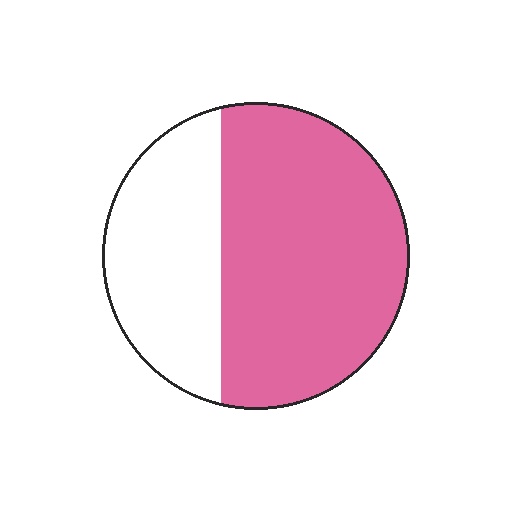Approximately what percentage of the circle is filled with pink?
Approximately 65%.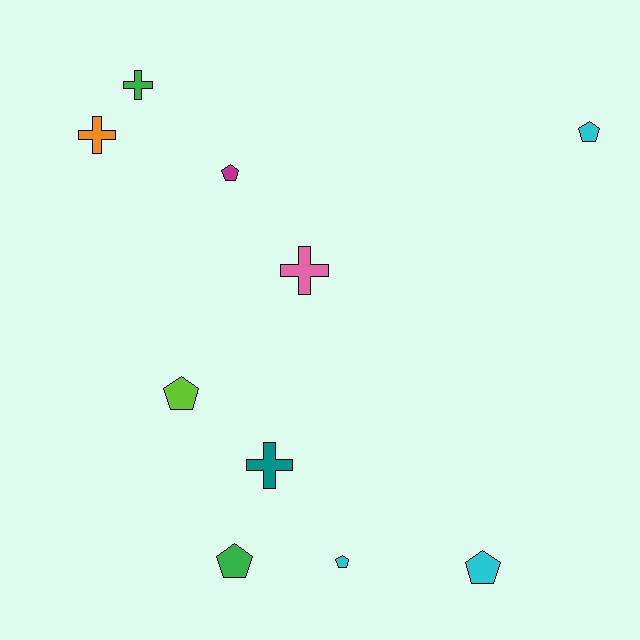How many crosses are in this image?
There are 4 crosses.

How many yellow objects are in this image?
There are no yellow objects.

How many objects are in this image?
There are 10 objects.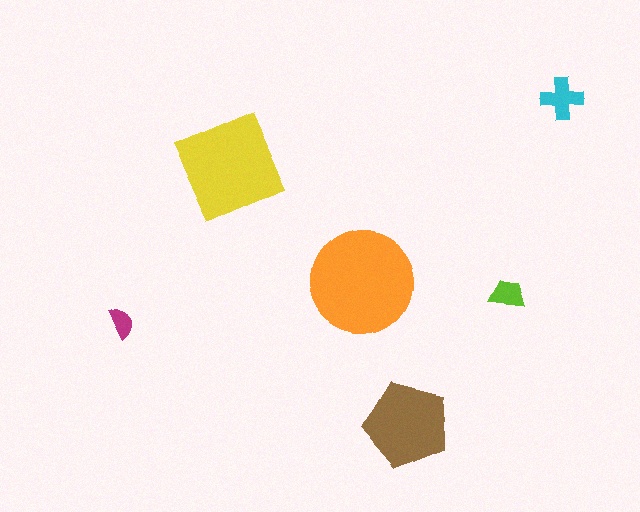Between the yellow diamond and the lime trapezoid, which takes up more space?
The yellow diamond.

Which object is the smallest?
The magenta semicircle.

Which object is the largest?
The orange circle.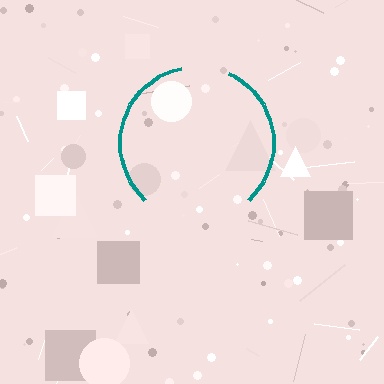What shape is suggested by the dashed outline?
The dashed outline suggests a circle.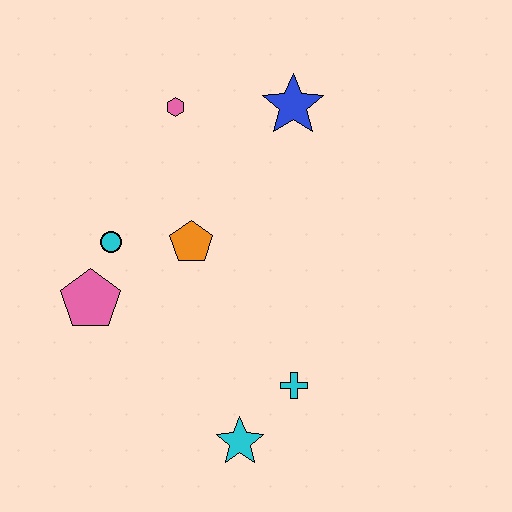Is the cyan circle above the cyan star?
Yes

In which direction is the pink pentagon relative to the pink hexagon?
The pink pentagon is below the pink hexagon.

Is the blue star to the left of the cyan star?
No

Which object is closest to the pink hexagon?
The blue star is closest to the pink hexagon.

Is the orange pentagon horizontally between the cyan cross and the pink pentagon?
Yes